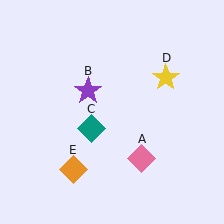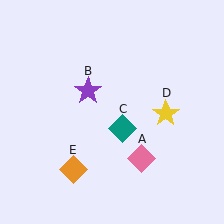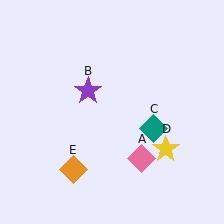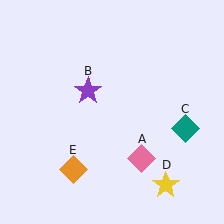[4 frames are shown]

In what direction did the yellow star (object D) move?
The yellow star (object D) moved down.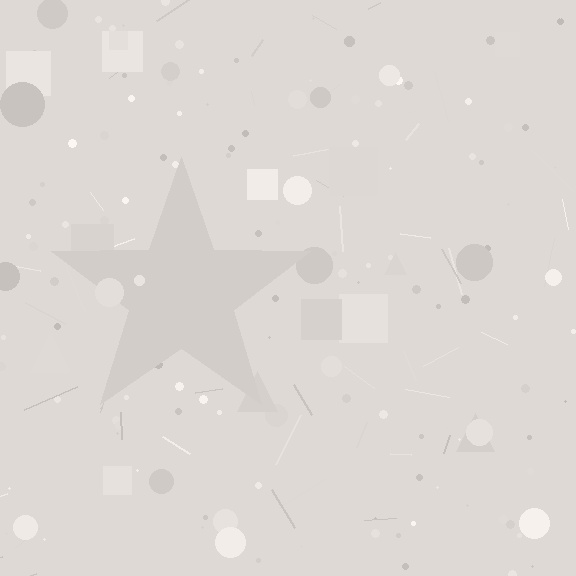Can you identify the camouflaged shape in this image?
The camouflaged shape is a star.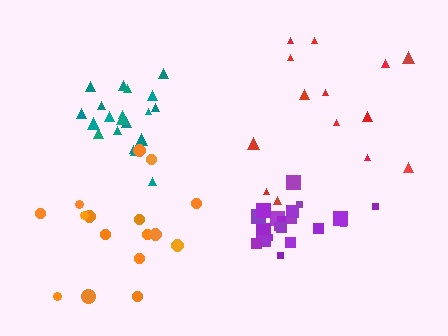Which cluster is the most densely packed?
Purple.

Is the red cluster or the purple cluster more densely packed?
Purple.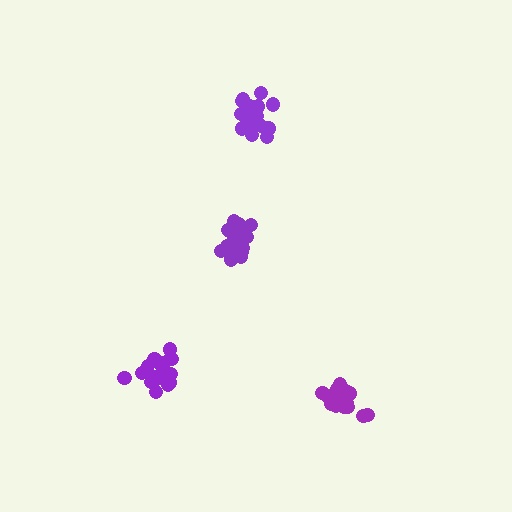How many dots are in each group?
Group 1: 17 dots, Group 2: 20 dots, Group 3: 20 dots, Group 4: 18 dots (75 total).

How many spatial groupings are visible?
There are 4 spatial groupings.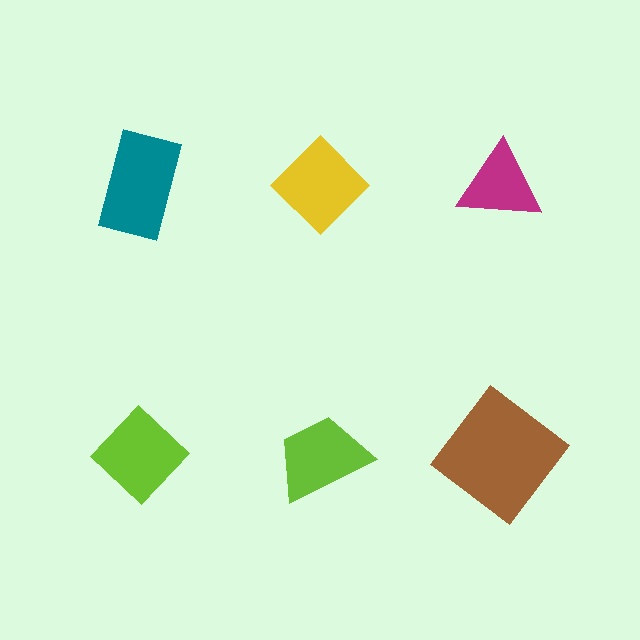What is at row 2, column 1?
A lime diamond.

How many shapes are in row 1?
3 shapes.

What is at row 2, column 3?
A brown diamond.